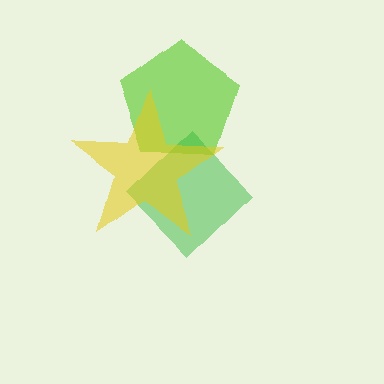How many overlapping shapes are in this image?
There are 3 overlapping shapes in the image.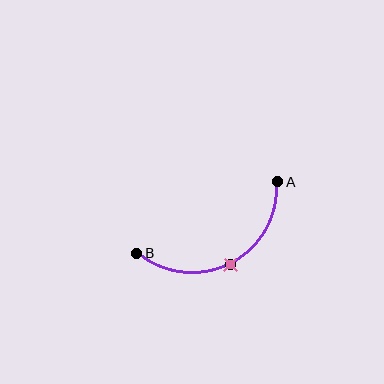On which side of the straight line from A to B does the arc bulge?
The arc bulges below the straight line connecting A and B.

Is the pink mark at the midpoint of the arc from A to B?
Yes. The pink mark lies on the arc at equal arc-length from both A and B — it is the arc midpoint.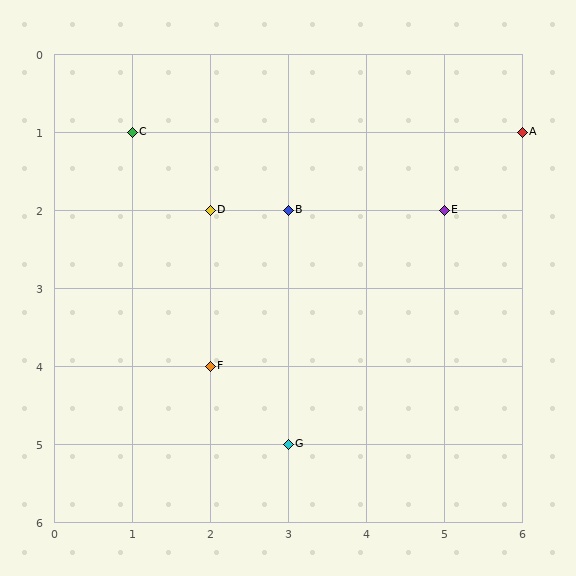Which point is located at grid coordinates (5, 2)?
Point E is at (5, 2).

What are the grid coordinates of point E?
Point E is at grid coordinates (5, 2).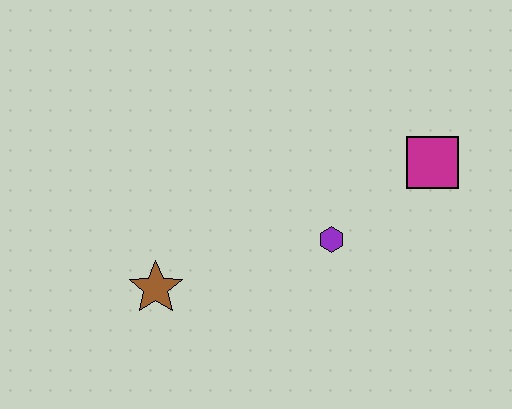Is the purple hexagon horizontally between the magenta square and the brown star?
Yes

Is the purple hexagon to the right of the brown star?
Yes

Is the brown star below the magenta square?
Yes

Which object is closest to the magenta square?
The purple hexagon is closest to the magenta square.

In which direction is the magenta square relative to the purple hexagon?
The magenta square is to the right of the purple hexagon.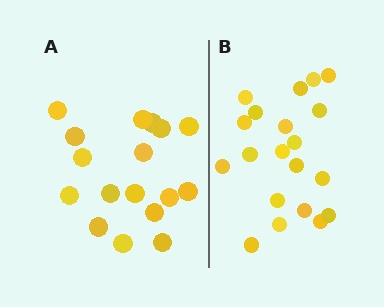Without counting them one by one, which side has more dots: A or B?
Region B (the right region) has more dots.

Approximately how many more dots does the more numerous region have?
Region B has just a few more — roughly 2 or 3 more dots than region A.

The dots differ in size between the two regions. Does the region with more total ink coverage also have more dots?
No. Region A has more total ink coverage because its dots are larger, but region B actually contains more individual dots. Total area can be misleading — the number of items is what matters here.